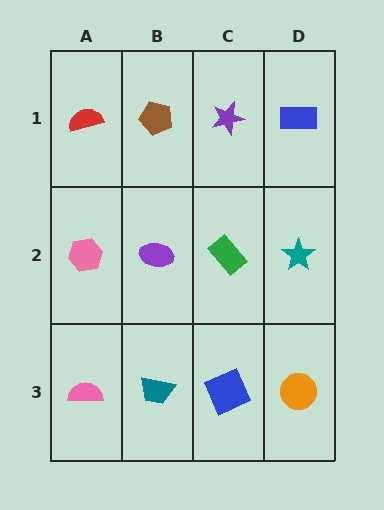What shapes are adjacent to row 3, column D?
A teal star (row 2, column D), a blue square (row 3, column C).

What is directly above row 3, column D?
A teal star.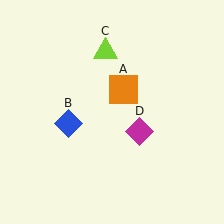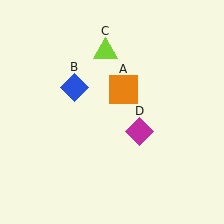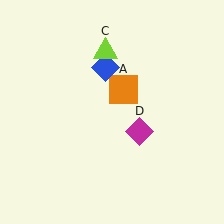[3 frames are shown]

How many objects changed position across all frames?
1 object changed position: blue diamond (object B).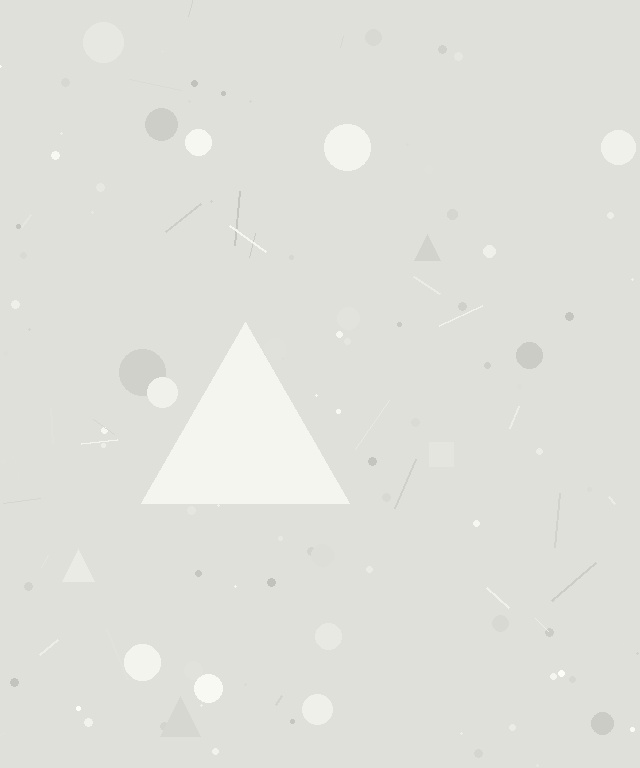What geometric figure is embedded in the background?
A triangle is embedded in the background.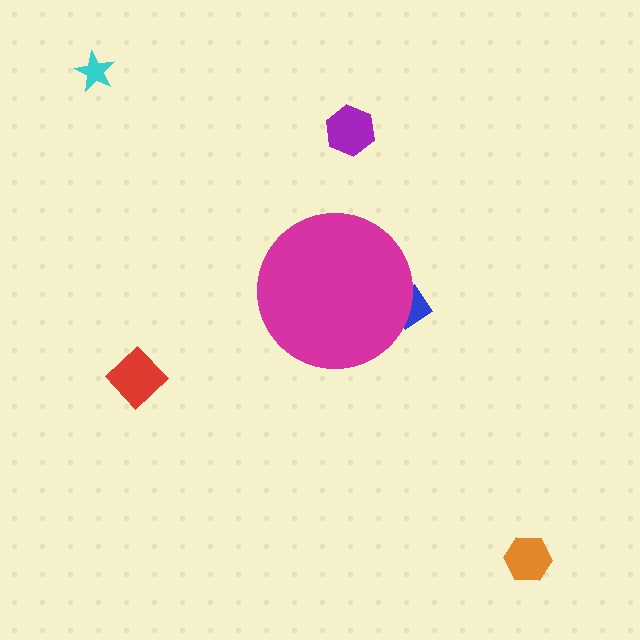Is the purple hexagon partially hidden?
No, the purple hexagon is fully visible.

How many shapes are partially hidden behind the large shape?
1 shape is partially hidden.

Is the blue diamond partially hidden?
Yes, the blue diamond is partially hidden behind the magenta circle.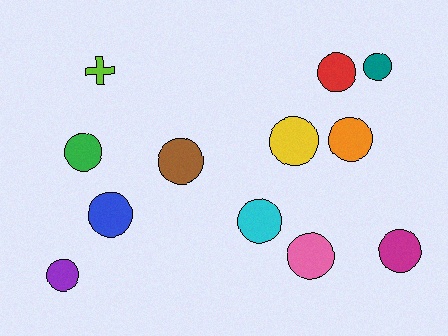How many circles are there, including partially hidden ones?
There are 11 circles.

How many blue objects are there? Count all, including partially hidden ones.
There is 1 blue object.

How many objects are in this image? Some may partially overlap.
There are 12 objects.